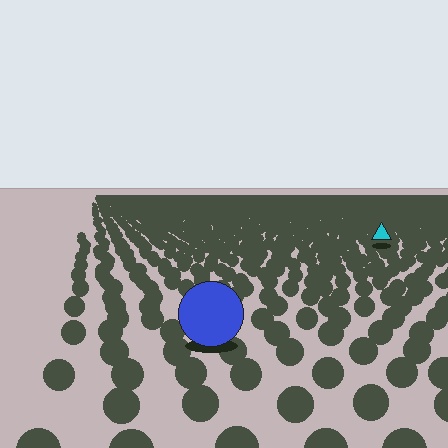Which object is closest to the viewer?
The blue circle is closest. The texture marks near it are larger and more spread out.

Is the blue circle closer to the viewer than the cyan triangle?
Yes. The blue circle is closer — you can tell from the texture gradient: the ground texture is coarser near it.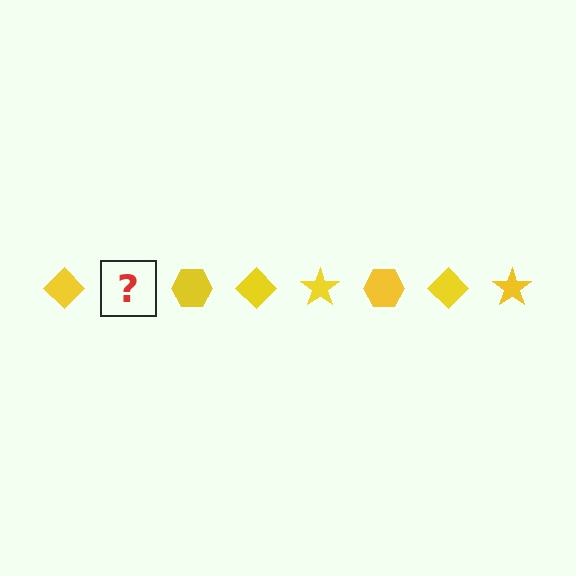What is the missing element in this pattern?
The missing element is a yellow star.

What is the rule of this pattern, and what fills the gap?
The rule is that the pattern cycles through diamond, star, hexagon shapes in yellow. The gap should be filled with a yellow star.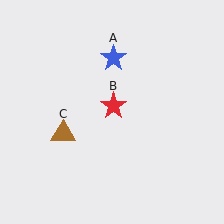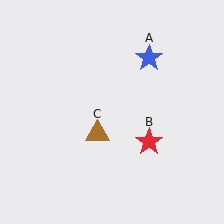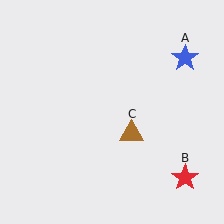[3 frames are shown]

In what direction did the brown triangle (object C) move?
The brown triangle (object C) moved right.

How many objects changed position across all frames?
3 objects changed position: blue star (object A), red star (object B), brown triangle (object C).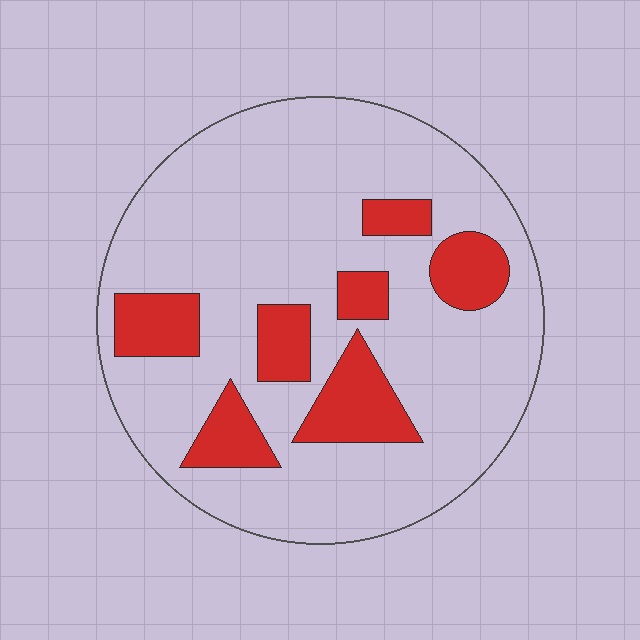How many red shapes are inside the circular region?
7.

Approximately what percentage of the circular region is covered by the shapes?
Approximately 20%.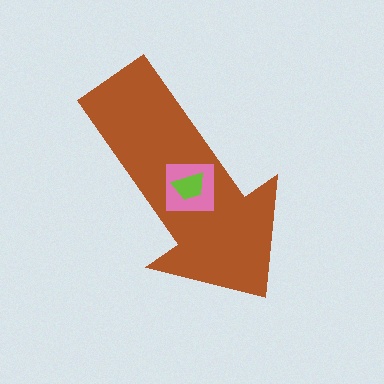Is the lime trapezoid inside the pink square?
Yes.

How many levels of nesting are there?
3.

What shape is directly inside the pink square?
The lime trapezoid.